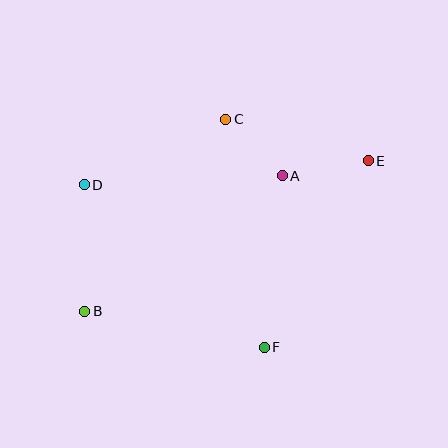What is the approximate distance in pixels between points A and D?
The distance between A and D is approximately 198 pixels.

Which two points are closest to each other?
Points A and C are closest to each other.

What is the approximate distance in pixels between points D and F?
The distance between D and F is approximately 243 pixels.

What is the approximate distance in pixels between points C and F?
The distance between C and F is approximately 231 pixels.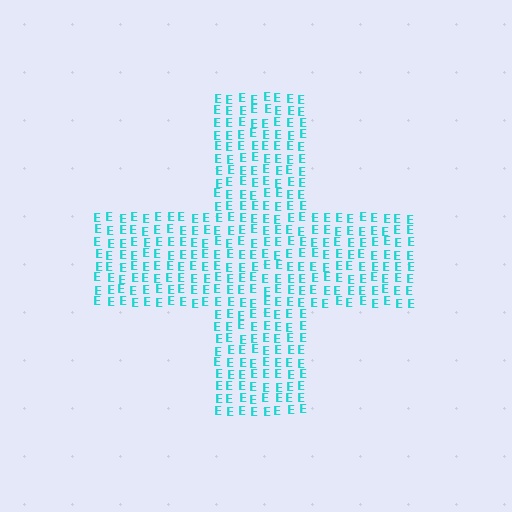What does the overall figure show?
The overall figure shows a cross.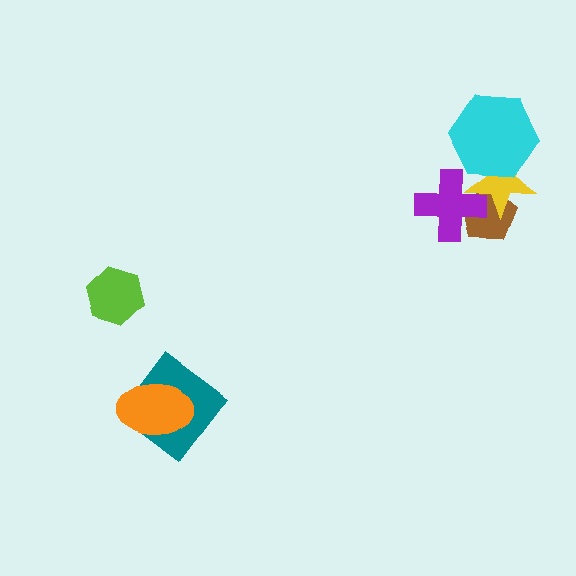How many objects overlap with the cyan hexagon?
1 object overlaps with the cyan hexagon.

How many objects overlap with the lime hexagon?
0 objects overlap with the lime hexagon.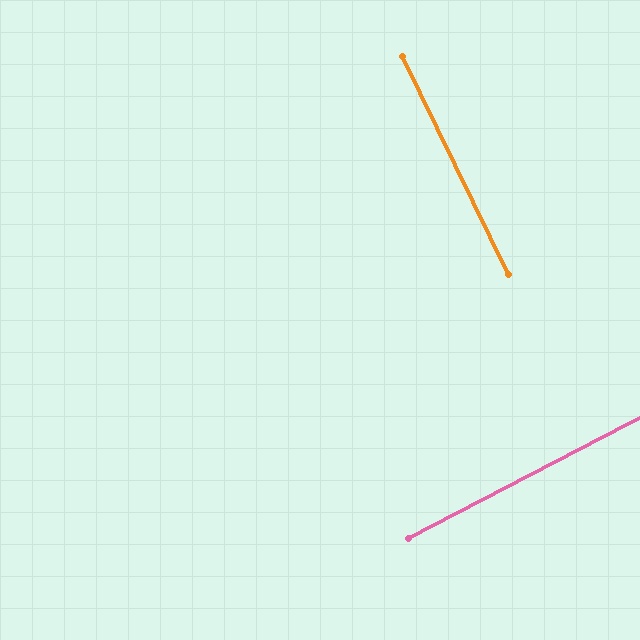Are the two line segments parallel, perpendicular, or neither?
Perpendicular — they meet at approximately 89°.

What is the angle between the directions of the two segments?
Approximately 89 degrees.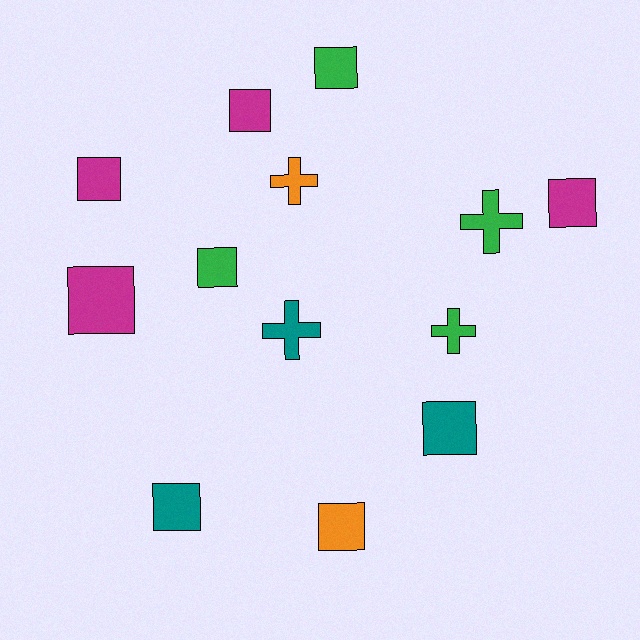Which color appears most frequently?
Green, with 4 objects.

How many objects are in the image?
There are 13 objects.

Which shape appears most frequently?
Square, with 9 objects.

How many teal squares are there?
There are 2 teal squares.